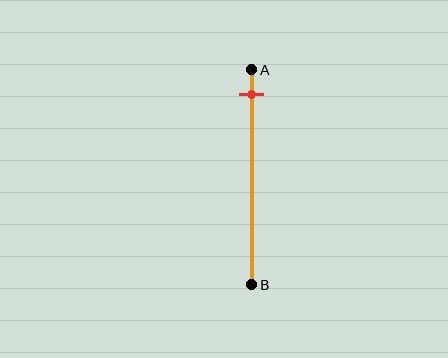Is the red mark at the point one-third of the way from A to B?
No, the mark is at about 10% from A, not at the 33% one-third point.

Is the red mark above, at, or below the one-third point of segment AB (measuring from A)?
The red mark is above the one-third point of segment AB.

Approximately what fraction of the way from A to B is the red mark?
The red mark is approximately 10% of the way from A to B.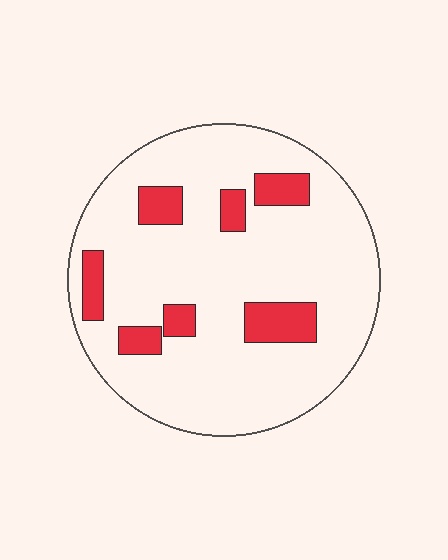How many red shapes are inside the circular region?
7.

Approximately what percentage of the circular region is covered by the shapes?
Approximately 15%.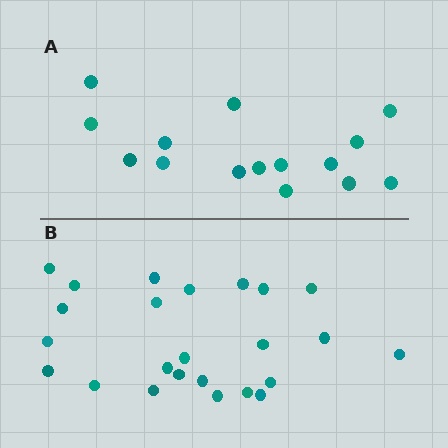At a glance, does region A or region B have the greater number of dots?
Region B (the bottom region) has more dots.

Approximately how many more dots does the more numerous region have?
Region B has roughly 8 or so more dots than region A.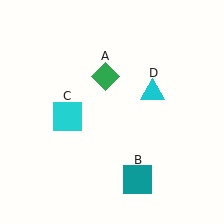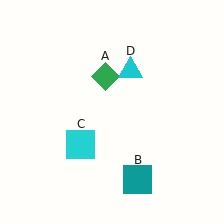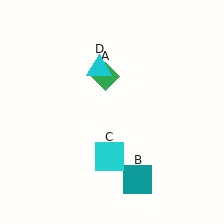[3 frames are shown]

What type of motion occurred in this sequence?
The cyan square (object C), cyan triangle (object D) rotated counterclockwise around the center of the scene.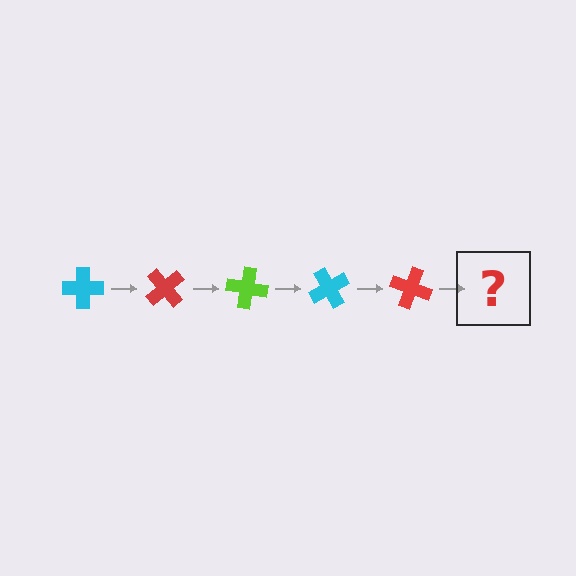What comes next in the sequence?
The next element should be a lime cross, rotated 250 degrees from the start.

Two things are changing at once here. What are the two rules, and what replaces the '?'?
The two rules are that it rotates 50 degrees each step and the color cycles through cyan, red, and lime. The '?' should be a lime cross, rotated 250 degrees from the start.